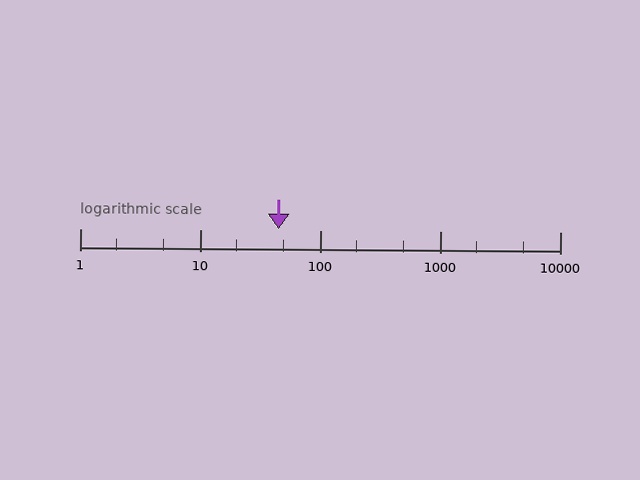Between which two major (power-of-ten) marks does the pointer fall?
The pointer is between 10 and 100.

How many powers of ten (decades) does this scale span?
The scale spans 4 decades, from 1 to 10000.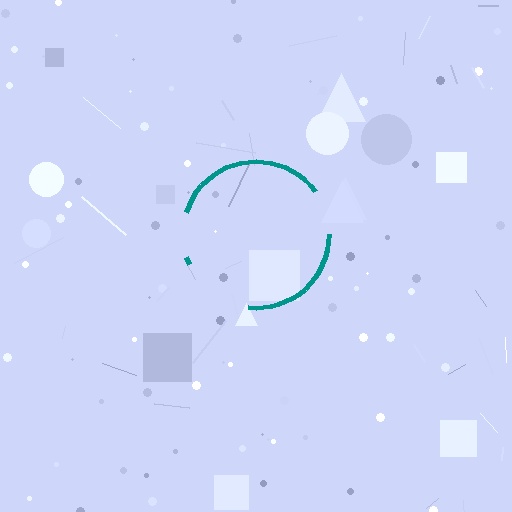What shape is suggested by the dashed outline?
The dashed outline suggests a circle.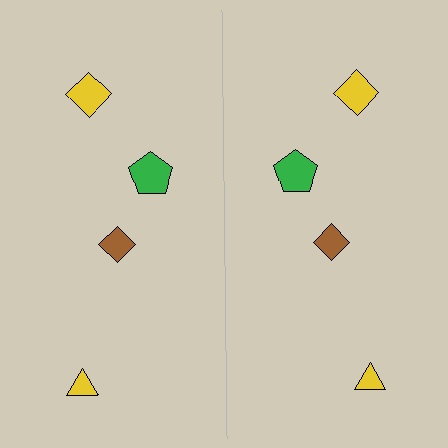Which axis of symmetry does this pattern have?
The pattern has a vertical axis of symmetry running through the center of the image.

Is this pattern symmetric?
Yes, this pattern has bilateral (reflection) symmetry.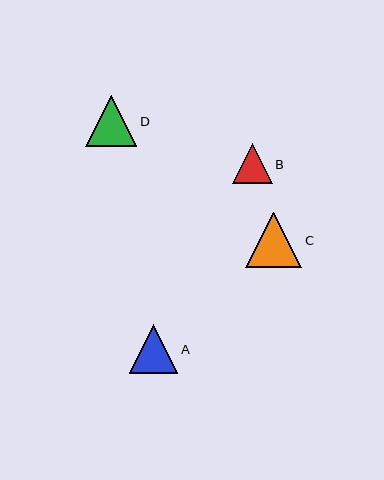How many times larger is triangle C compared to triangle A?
Triangle C is approximately 1.2 times the size of triangle A.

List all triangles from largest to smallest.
From largest to smallest: C, D, A, B.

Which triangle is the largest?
Triangle C is the largest with a size of approximately 56 pixels.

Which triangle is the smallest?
Triangle B is the smallest with a size of approximately 40 pixels.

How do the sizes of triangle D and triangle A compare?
Triangle D and triangle A are approximately the same size.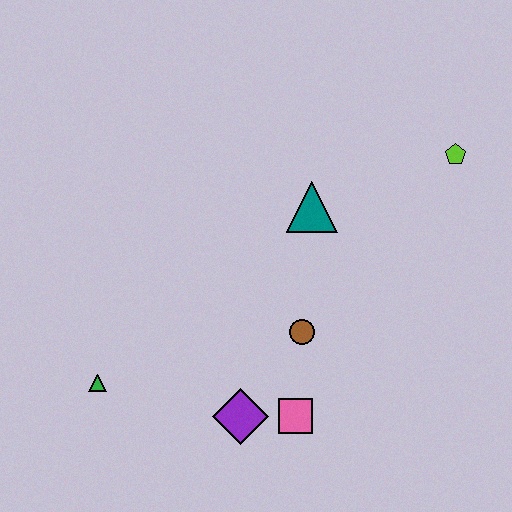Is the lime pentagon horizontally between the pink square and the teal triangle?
No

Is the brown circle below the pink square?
No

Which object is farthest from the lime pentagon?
The green triangle is farthest from the lime pentagon.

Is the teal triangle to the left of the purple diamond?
No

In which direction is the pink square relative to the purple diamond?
The pink square is to the right of the purple diamond.